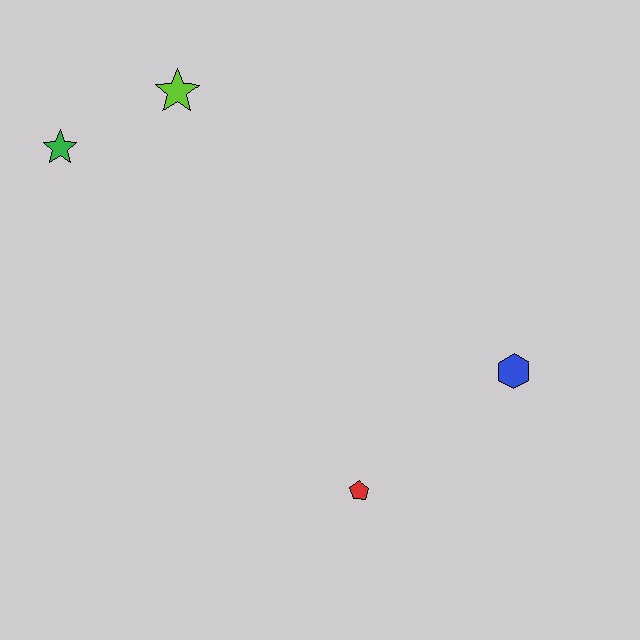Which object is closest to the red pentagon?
The blue hexagon is closest to the red pentagon.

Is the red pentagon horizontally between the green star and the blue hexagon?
Yes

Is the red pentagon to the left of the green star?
No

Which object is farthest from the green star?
The blue hexagon is farthest from the green star.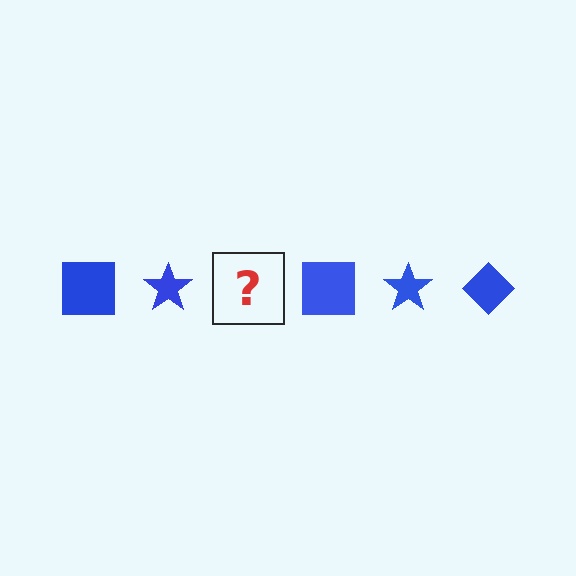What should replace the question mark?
The question mark should be replaced with a blue diamond.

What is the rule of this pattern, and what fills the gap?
The rule is that the pattern cycles through square, star, diamond shapes in blue. The gap should be filled with a blue diamond.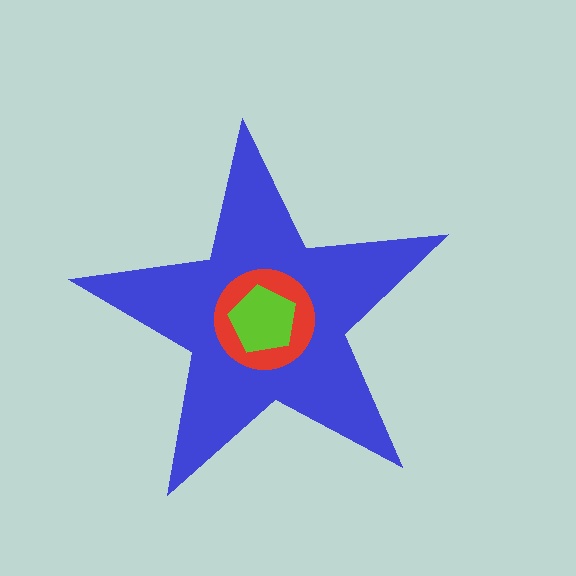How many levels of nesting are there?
3.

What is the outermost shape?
The blue star.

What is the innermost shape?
The lime pentagon.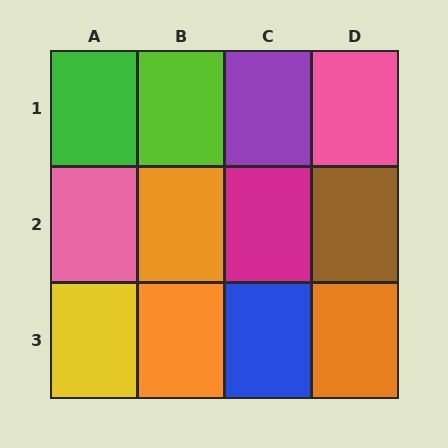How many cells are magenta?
1 cell is magenta.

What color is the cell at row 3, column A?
Yellow.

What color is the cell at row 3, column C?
Blue.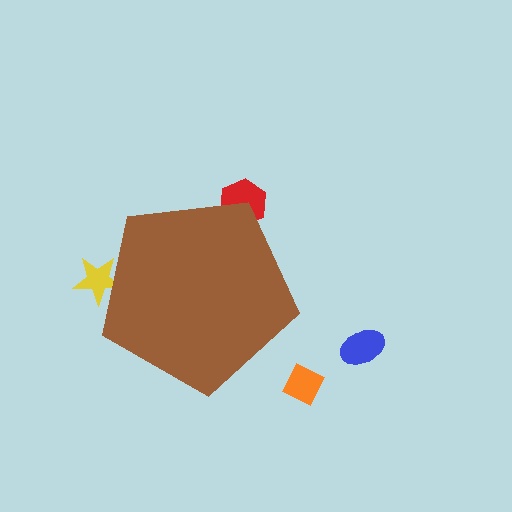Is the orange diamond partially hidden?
No, the orange diamond is fully visible.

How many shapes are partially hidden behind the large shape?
2 shapes are partially hidden.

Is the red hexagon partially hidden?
Yes, the red hexagon is partially hidden behind the brown pentagon.